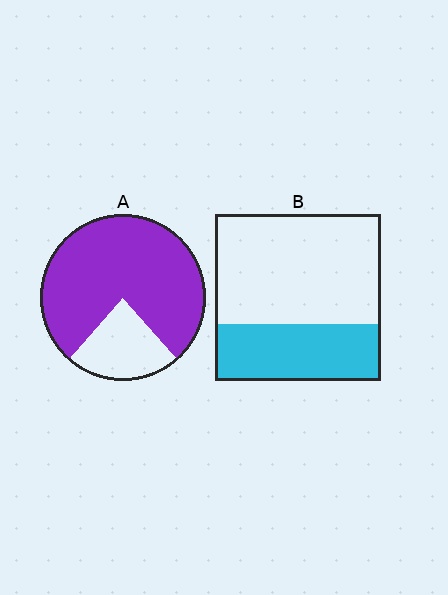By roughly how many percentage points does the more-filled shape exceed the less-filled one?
By roughly 45 percentage points (A over B).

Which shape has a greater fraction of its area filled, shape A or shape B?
Shape A.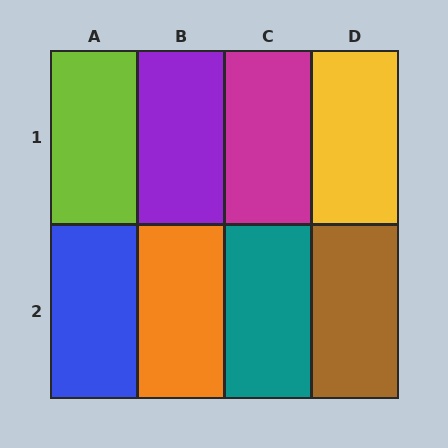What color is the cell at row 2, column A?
Blue.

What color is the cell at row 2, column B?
Orange.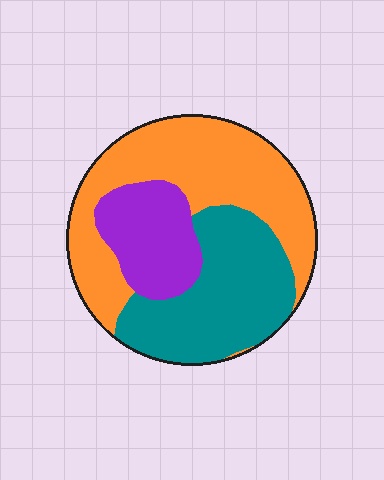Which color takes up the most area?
Orange, at roughly 45%.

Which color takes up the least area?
Purple, at roughly 20%.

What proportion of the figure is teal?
Teal covers 35% of the figure.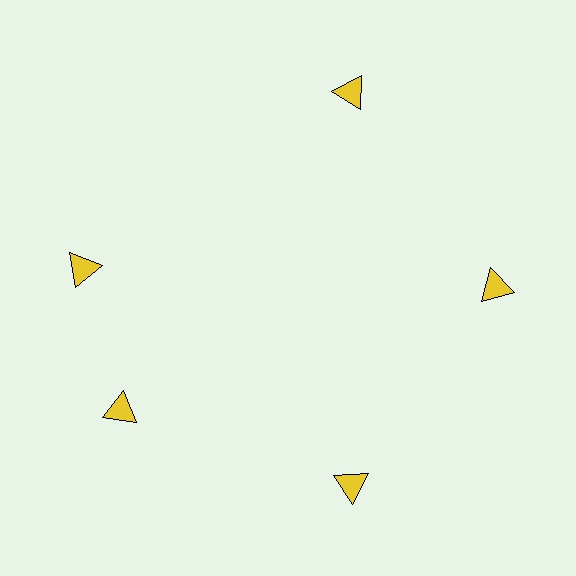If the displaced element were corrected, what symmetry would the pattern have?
It would have 5-fold rotational symmetry — the pattern would map onto itself every 72 degrees.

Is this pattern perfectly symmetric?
No. The 5 yellow triangles are arranged in a ring, but one element near the 10 o'clock position is rotated out of alignment along the ring, breaking the 5-fold rotational symmetry.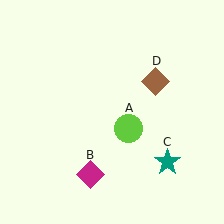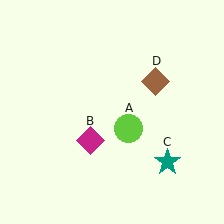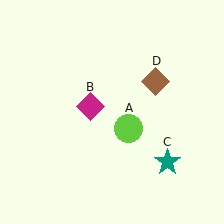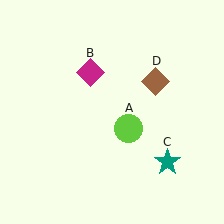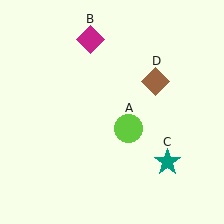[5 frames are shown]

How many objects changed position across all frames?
1 object changed position: magenta diamond (object B).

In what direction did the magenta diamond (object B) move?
The magenta diamond (object B) moved up.